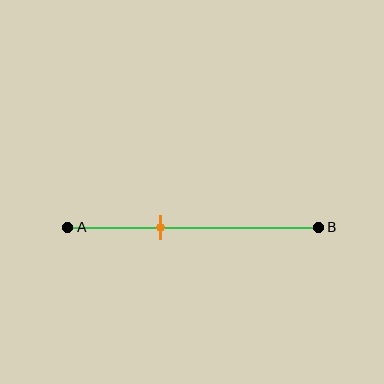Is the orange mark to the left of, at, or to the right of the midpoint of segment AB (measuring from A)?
The orange mark is to the left of the midpoint of segment AB.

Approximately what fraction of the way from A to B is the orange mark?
The orange mark is approximately 35% of the way from A to B.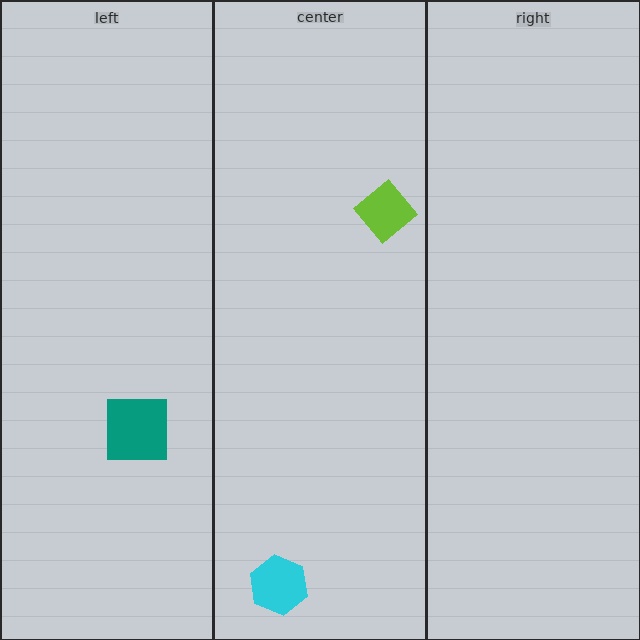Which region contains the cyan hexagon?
The center region.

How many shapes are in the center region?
2.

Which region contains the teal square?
The left region.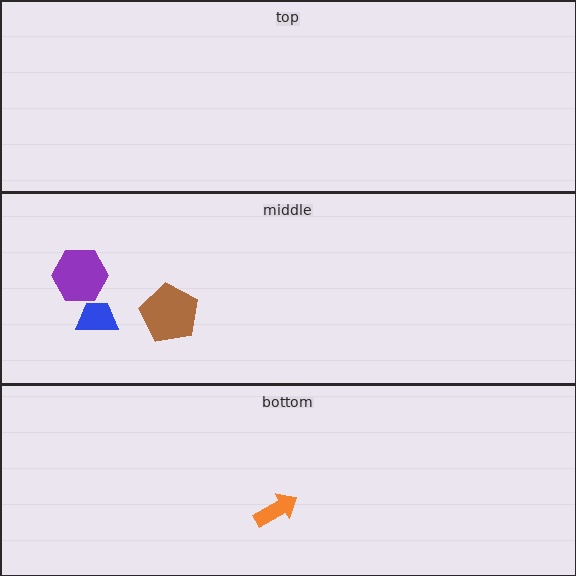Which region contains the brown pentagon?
The middle region.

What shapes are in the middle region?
The purple hexagon, the brown pentagon, the blue trapezoid.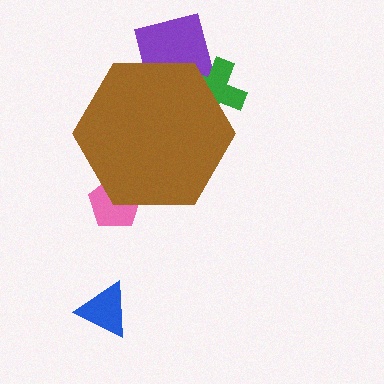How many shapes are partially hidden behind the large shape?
3 shapes are partially hidden.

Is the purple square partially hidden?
Yes, the purple square is partially hidden behind the brown hexagon.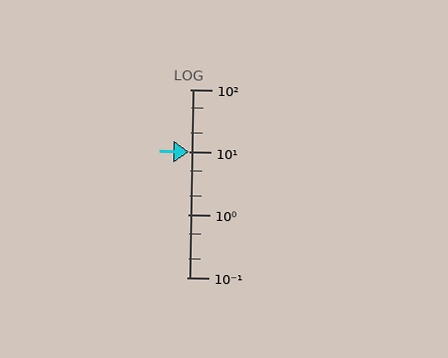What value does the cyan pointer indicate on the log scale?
The pointer indicates approximately 10.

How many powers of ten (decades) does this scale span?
The scale spans 3 decades, from 0.1 to 100.